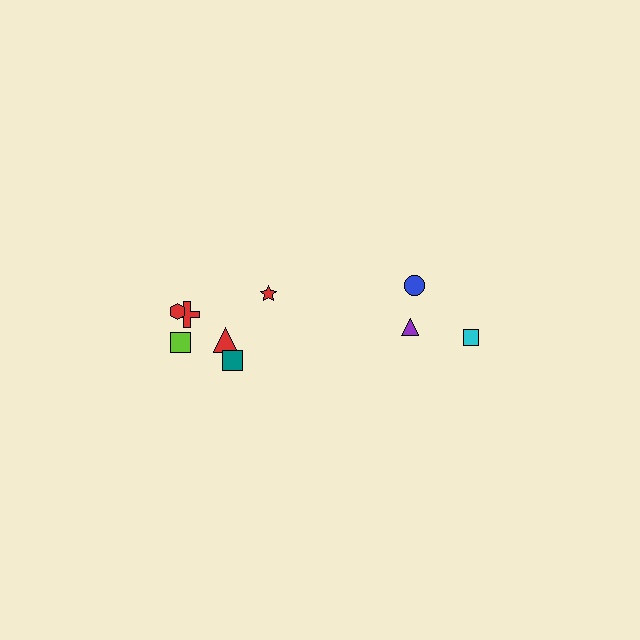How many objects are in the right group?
There are 3 objects.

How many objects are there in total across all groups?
There are 9 objects.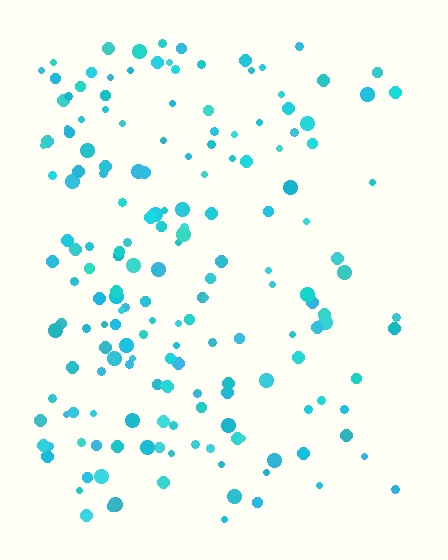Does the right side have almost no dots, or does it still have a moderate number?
Still a moderate number, just noticeably fewer than the left.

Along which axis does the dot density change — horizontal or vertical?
Horizontal.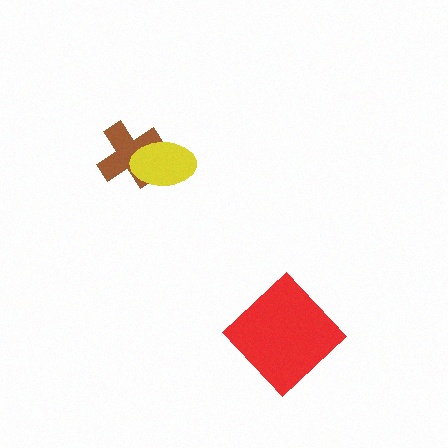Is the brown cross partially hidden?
Yes, it is partially covered by another shape.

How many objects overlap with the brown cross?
1 object overlaps with the brown cross.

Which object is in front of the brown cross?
The yellow ellipse is in front of the brown cross.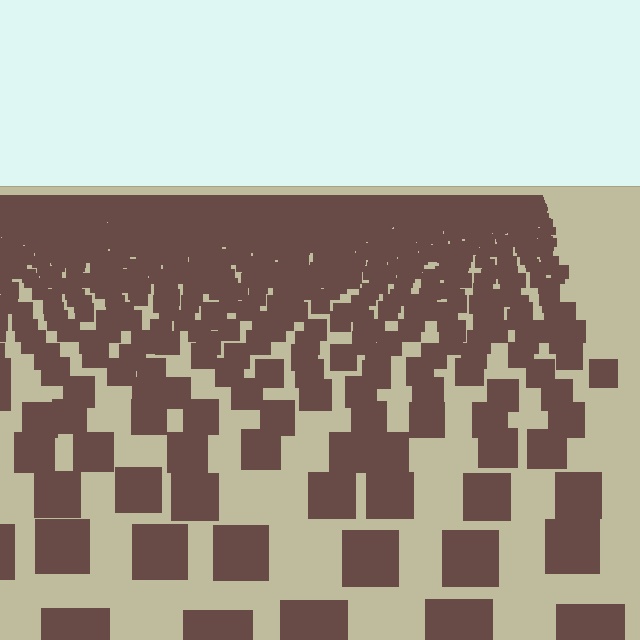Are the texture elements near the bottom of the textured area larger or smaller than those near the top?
Larger. Near the bottom, elements are closer to the viewer and appear at a bigger on-screen size.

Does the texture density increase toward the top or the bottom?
Density increases toward the top.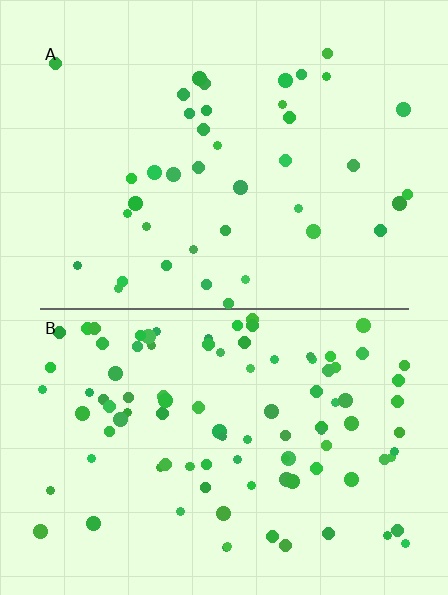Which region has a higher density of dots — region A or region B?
B (the bottom).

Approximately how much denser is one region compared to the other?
Approximately 2.4× — region B over region A.